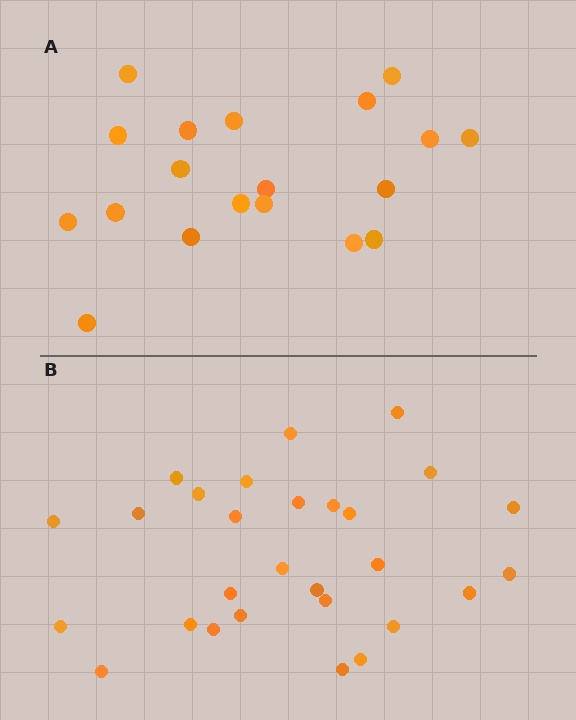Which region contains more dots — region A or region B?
Region B (the bottom region) has more dots.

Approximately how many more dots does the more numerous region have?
Region B has roughly 8 or so more dots than region A.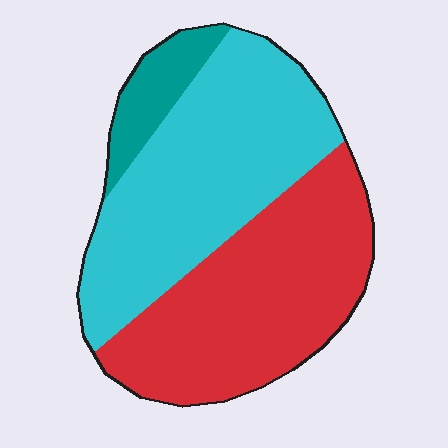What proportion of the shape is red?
Red takes up between a third and a half of the shape.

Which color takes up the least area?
Teal, at roughly 10%.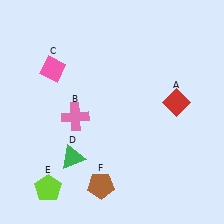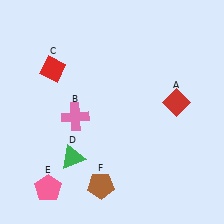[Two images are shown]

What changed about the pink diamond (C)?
In Image 1, C is pink. In Image 2, it changed to red.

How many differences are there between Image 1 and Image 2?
There are 2 differences between the two images.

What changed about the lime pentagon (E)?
In Image 1, E is lime. In Image 2, it changed to pink.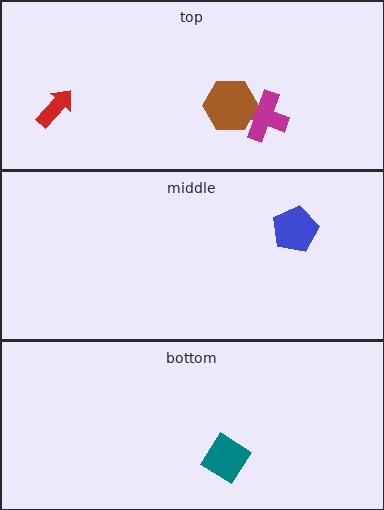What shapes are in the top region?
The magenta cross, the red arrow, the brown hexagon.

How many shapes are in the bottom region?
1.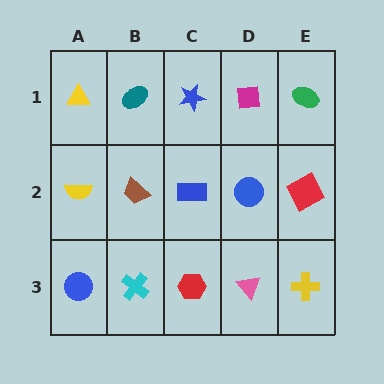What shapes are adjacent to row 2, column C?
A blue star (row 1, column C), a red hexagon (row 3, column C), a brown trapezoid (row 2, column B), a blue circle (row 2, column D).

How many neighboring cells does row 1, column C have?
3.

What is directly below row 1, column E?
A red square.